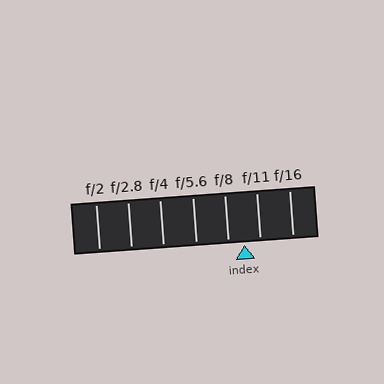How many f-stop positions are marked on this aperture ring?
There are 7 f-stop positions marked.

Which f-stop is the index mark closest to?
The index mark is closest to f/11.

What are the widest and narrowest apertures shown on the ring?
The widest aperture shown is f/2 and the narrowest is f/16.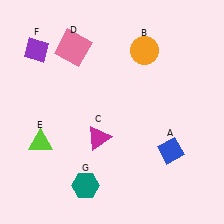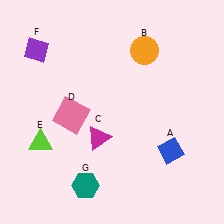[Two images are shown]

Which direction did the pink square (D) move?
The pink square (D) moved down.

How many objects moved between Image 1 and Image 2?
1 object moved between the two images.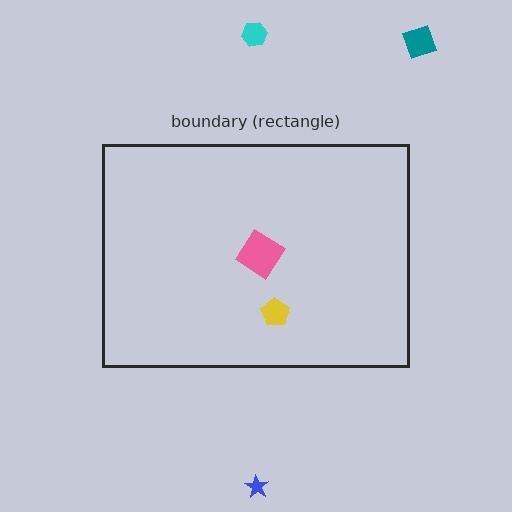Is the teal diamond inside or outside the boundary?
Outside.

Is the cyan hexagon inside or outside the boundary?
Outside.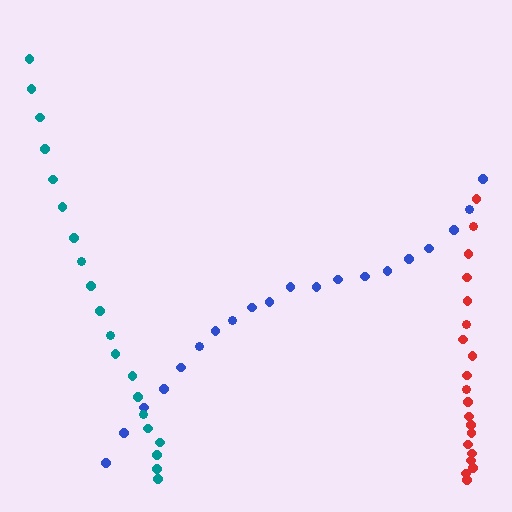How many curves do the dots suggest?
There are 3 distinct paths.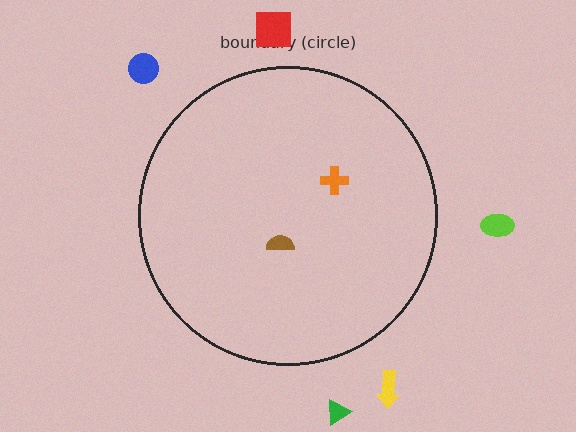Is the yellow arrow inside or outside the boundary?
Outside.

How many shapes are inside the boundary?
2 inside, 5 outside.